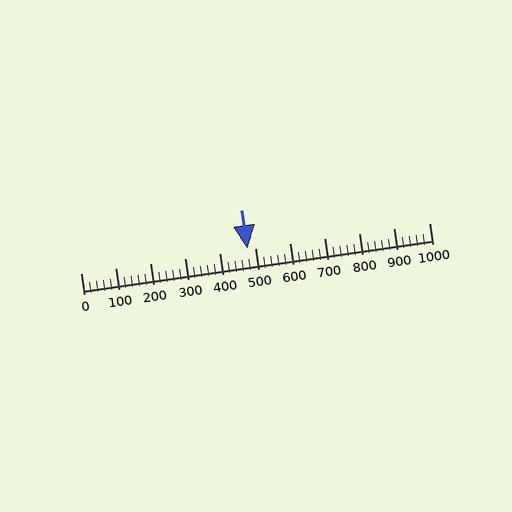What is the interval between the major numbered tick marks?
The major tick marks are spaced 100 units apart.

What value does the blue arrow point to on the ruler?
The blue arrow points to approximately 480.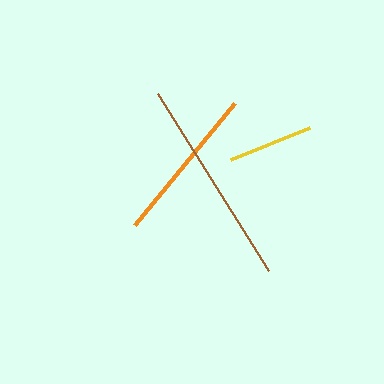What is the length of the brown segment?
The brown segment is approximately 209 pixels long.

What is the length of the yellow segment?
The yellow segment is approximately 86 pixels long.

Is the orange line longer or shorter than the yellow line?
The orange line is longer than the yellow line.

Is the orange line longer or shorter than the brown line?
The brown line is longer than the orange line.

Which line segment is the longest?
The brown line is the longest at approximately 209 pixels.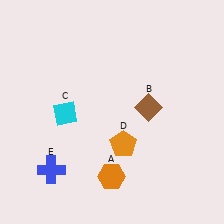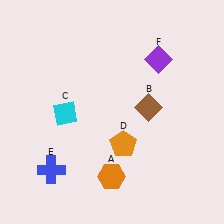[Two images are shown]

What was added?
A purple diamond (F) was added in Image 2.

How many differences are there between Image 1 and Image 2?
There is 1 difference between the two images.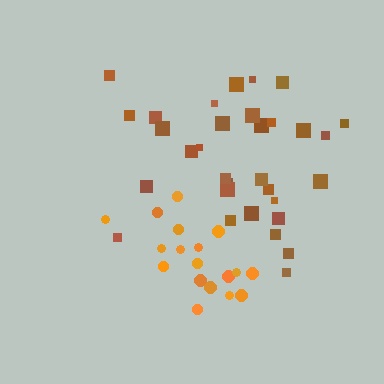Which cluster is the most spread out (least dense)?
Brown.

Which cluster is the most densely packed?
Orange.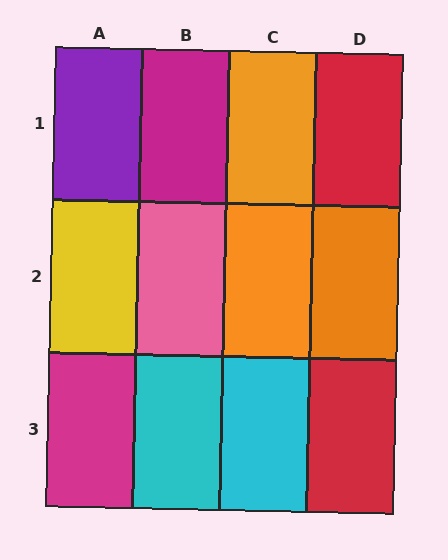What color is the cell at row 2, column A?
Yellow.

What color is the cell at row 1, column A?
Purple.